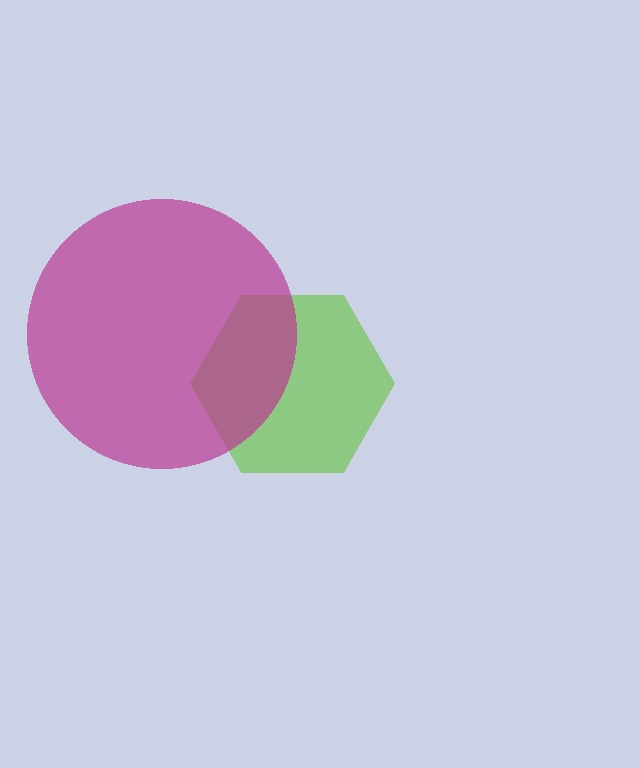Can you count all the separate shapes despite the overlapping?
Yes, there are 2 separate shapes.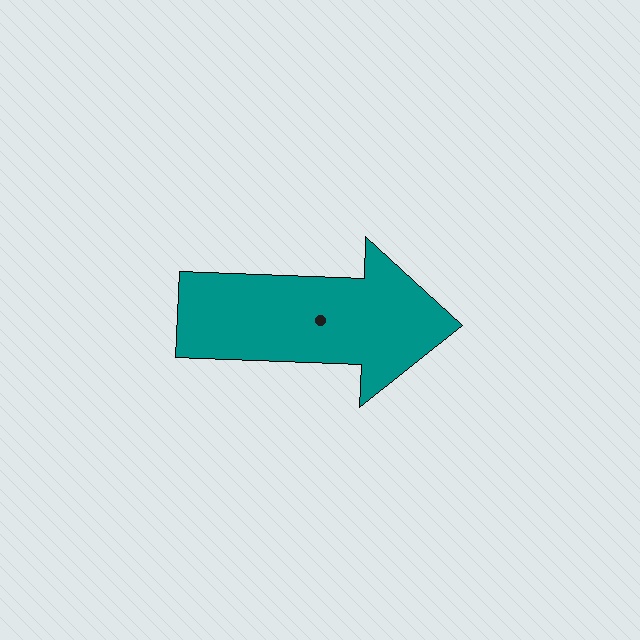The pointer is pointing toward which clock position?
Roughly 3 o'clock.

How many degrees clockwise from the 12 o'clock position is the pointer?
Approximately 92 degrees.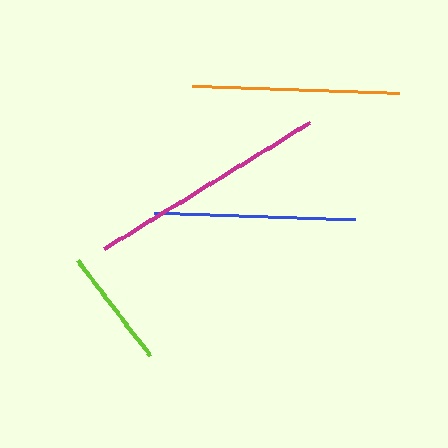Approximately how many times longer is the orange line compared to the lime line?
The orange line is approximately 1.7 times the length of the lime line.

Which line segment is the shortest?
The lime line is the shortest at approximately 120 pixels.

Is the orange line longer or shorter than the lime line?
The orange line is longer than the lime line.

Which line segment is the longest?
The magenta line is the longest at approximately 241 pixels.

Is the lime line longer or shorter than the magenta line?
The magenta line is longer than the lime line.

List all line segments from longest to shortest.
From longest to shortest: magenta, orange, blue, lime.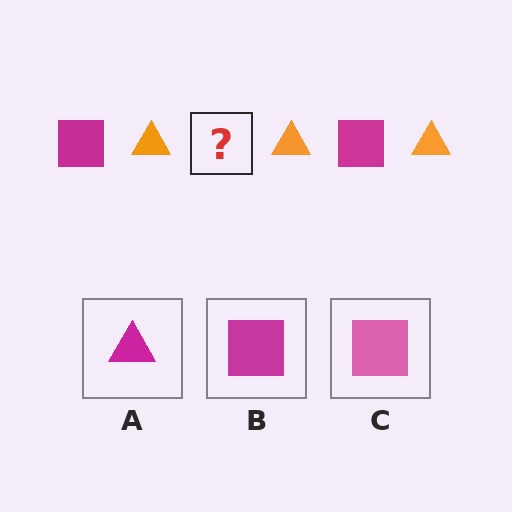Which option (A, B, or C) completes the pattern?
B.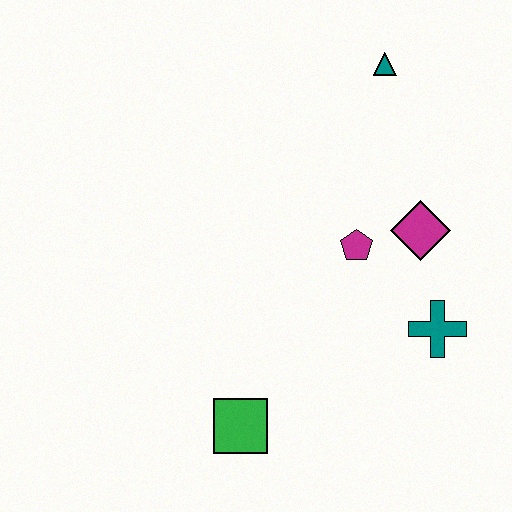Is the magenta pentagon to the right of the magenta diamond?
No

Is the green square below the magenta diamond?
Yes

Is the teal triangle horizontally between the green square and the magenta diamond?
Yes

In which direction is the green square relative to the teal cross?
The green square is to the left of the teal cross.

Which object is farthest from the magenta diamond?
The green square is farthest from the magenta diamond.